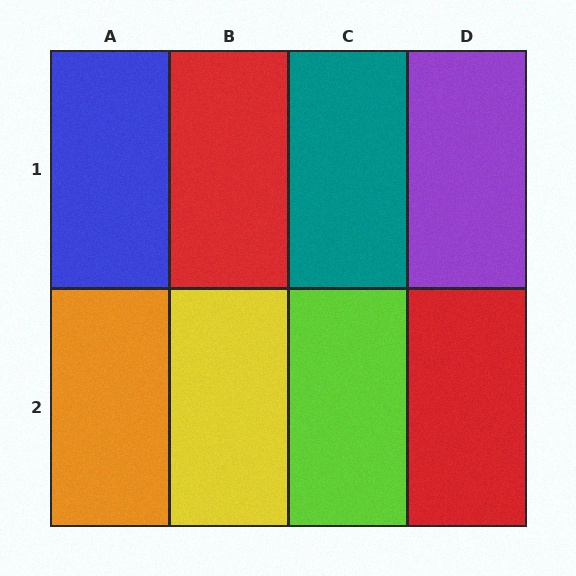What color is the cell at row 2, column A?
Orange.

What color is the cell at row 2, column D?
Red.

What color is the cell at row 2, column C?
Lime.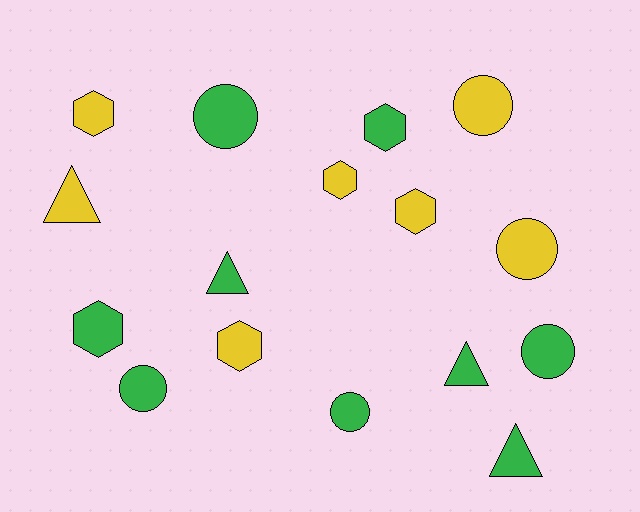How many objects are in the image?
There are 16 objects.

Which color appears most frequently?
Green, with 9 objects.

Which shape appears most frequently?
Circle, with 6 objects.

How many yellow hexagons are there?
There are 4 yellow hexagons.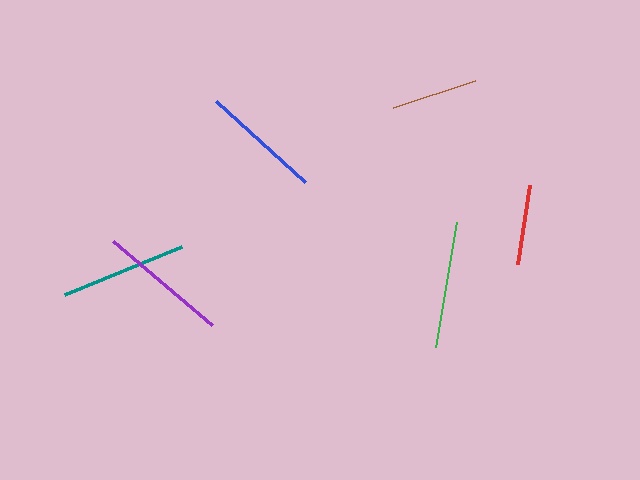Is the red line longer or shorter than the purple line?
The purple line is longer than the red line.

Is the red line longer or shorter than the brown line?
The brown line is longer than the red line.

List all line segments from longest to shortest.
From longest to shortest: purple, green, teal, blue, brown, red.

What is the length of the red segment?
The red segment is approximately 79 pixels long.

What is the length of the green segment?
The green segment is approximately 127 pixels long.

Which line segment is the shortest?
The red line is the shortest at approximately 79 pixels.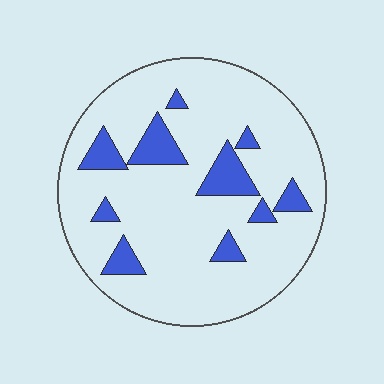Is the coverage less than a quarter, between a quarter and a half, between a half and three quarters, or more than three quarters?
Less than a quarter.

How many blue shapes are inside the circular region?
10.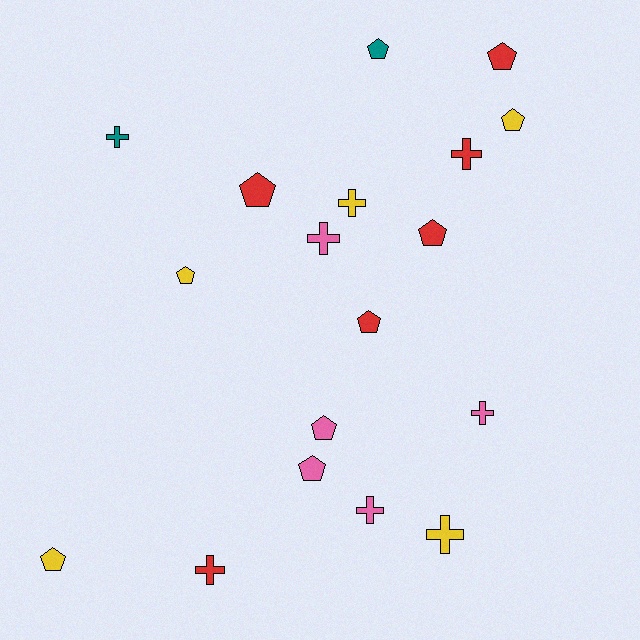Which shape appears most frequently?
Pentagon, with 10 objects.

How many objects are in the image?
There are 18 objects.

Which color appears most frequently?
Red, with 6 objects.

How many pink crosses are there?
There are 3 pink crosses.